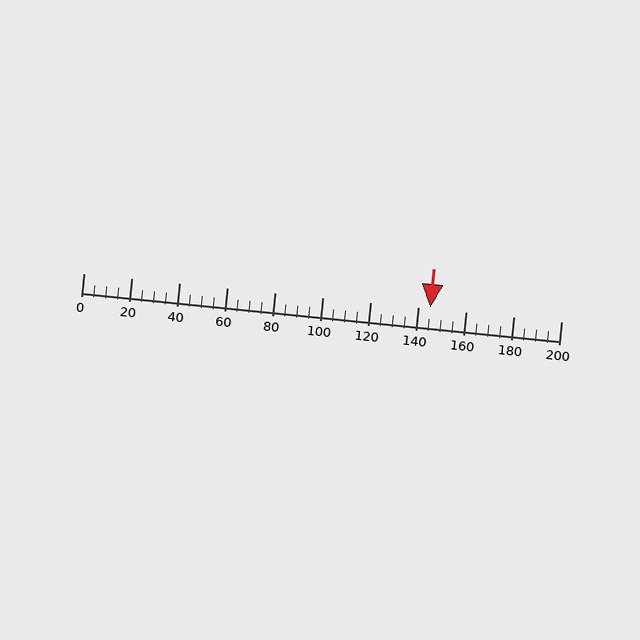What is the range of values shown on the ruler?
The ruler shows values from 0 to 200.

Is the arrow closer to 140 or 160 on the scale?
The arrow is closer to 140.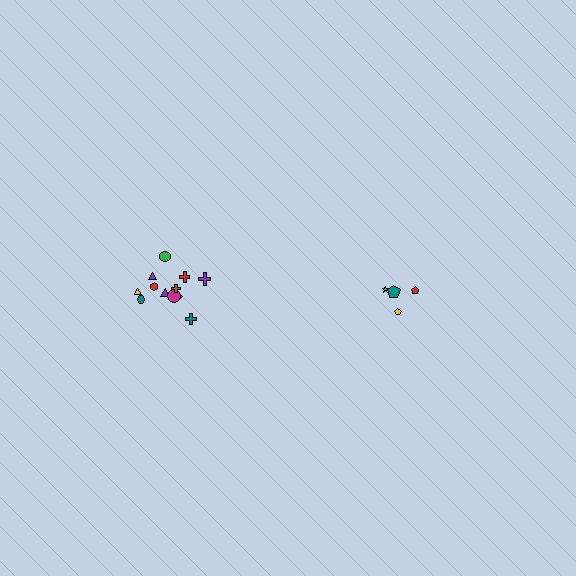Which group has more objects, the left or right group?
The left group.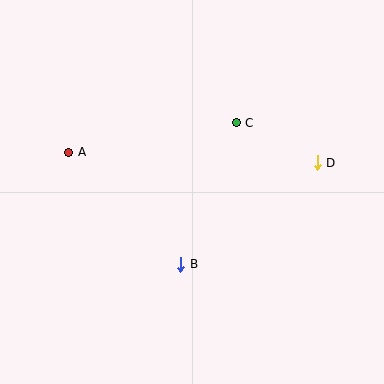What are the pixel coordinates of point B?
Point B is at (181, 264).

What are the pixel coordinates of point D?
Point D is at (317, 163).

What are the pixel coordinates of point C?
Point C is at (236, 123).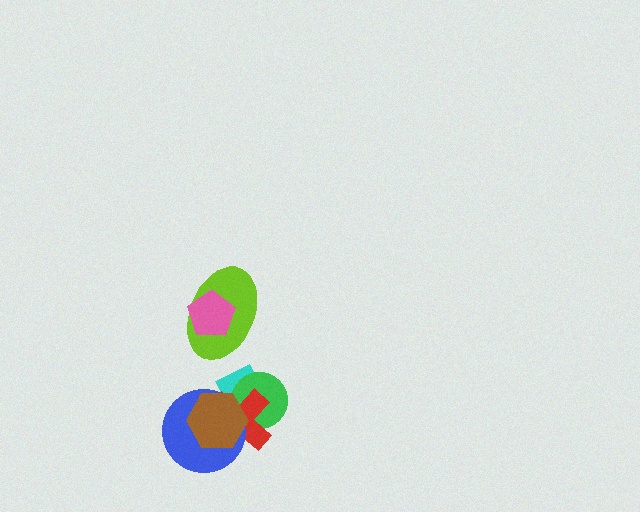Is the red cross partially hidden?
Yes, it is partially covered by another shape.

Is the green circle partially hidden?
Yes, it is partially covered by another shape.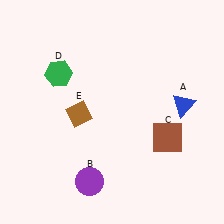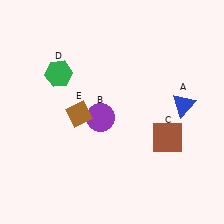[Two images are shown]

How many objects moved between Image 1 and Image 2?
1 object moved between the two images.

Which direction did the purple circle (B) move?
The purple circle (B) moved up.